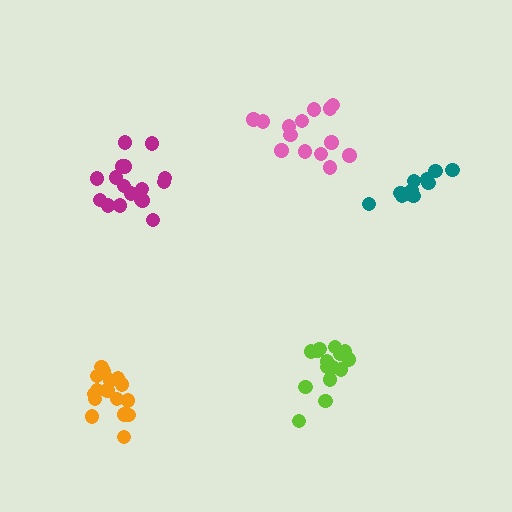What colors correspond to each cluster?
The clusters are colored: magenta, teal, orange, lime, pink.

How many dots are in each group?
Group 1: 17 dots, Group 2: 11 dots, Group 3: 16 dots, Group 4: 16 dots, Group 5: 14 dots (74 total).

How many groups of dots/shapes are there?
There are 5 groups.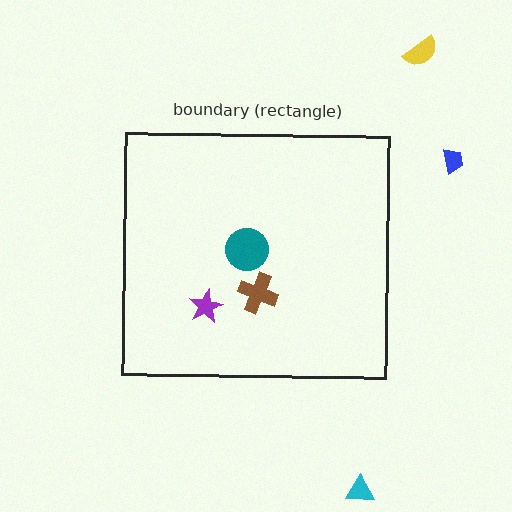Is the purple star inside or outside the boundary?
Inside.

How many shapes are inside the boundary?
3 inside, 3 outside.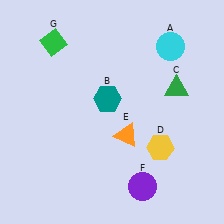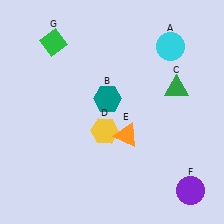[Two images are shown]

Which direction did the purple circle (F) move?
The purple circle (F) moved right.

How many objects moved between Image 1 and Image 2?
2 objects moved between the two images.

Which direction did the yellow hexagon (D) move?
The yellow hexagon (D) moved left.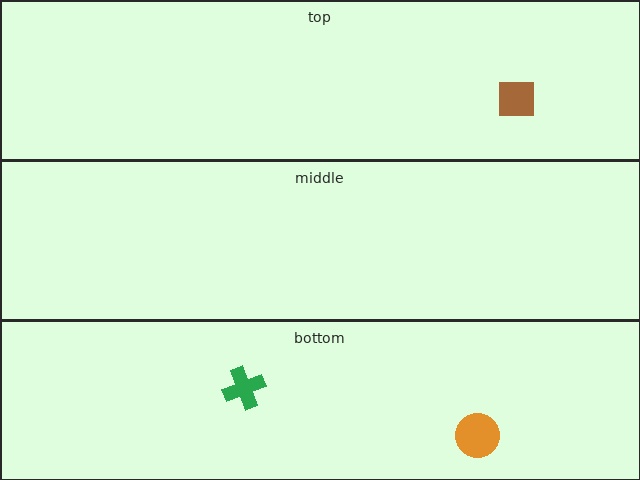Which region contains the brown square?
The top region.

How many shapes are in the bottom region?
2.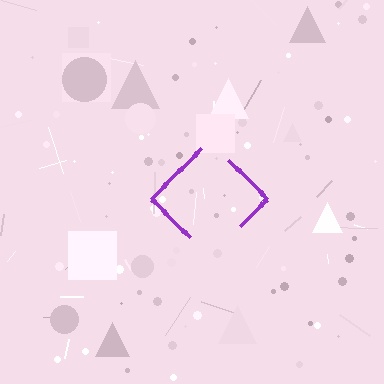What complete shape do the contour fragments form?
The contour fragments form a diamond.